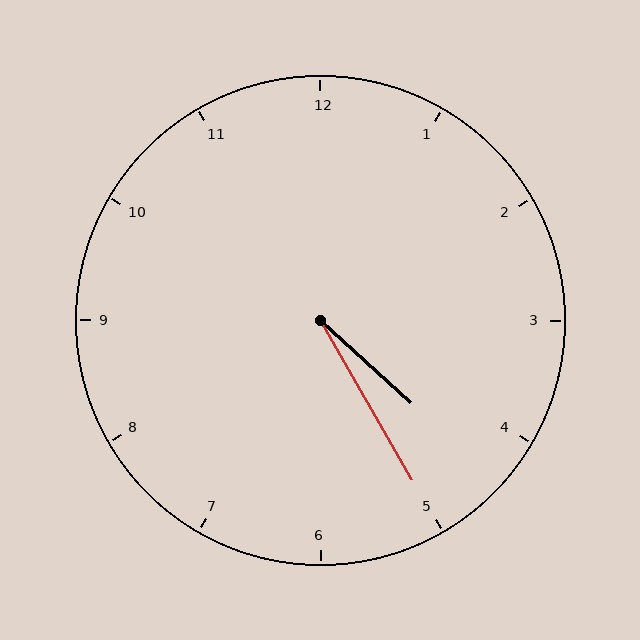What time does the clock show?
4:25.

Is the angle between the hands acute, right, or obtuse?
It is acute.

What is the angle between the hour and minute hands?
Approximately 18 degrees.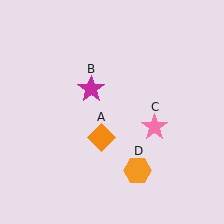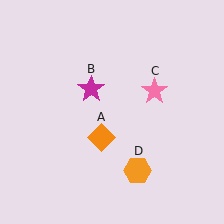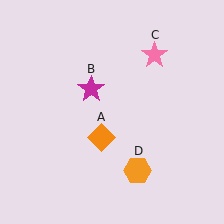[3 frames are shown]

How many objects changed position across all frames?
1 object changed position: pink star (object C).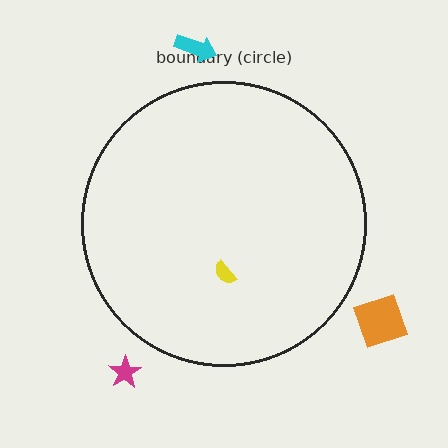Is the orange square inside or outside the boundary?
Outside.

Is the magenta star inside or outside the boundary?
Outside.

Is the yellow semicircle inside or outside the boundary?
Inside.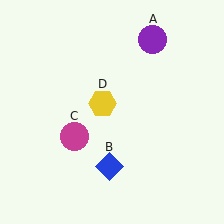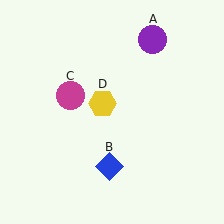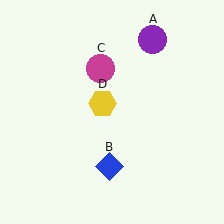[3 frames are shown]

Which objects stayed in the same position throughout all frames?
Purple circle (object A) and blue diamond (object B) and yellow hexagon (object D) remained stationary.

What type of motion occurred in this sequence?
The magenta circle (object C) rotated clockwise around the center of the scene.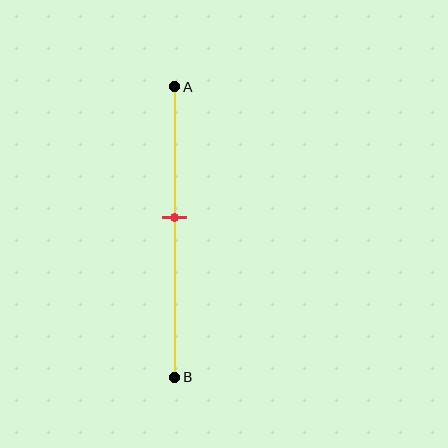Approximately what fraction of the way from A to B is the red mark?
The red mark is approximately 45% of the way from A to B.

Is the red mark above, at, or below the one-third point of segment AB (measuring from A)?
The red mark is below the one-third point of segment AB.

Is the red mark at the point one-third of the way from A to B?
No, the mark is at about 45% from A, not at the 33% one-third point.